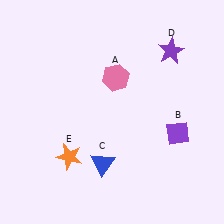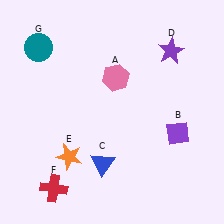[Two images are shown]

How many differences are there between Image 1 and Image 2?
There are 2 differences between the two images.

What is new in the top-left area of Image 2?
A teal circle (G) was added in the top-left area of Image 2.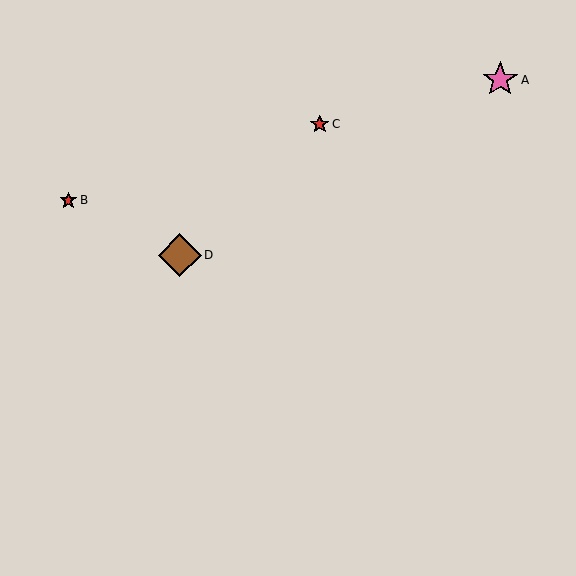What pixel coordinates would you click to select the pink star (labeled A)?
Click at (500, 80) to select the pink star A.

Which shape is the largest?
The brown diamond (labeled D) is the largest.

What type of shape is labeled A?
Shape A is a pink star.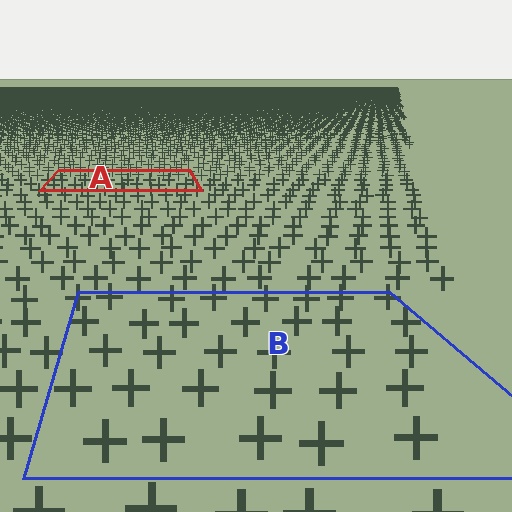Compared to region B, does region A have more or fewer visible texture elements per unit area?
Region A has more texture elements per unit area — they are packed more densely because it is farther away.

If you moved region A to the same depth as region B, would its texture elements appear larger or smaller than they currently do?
They would appear larger. At a closer depth, the same texture elements are projected at a bigger on-screen size.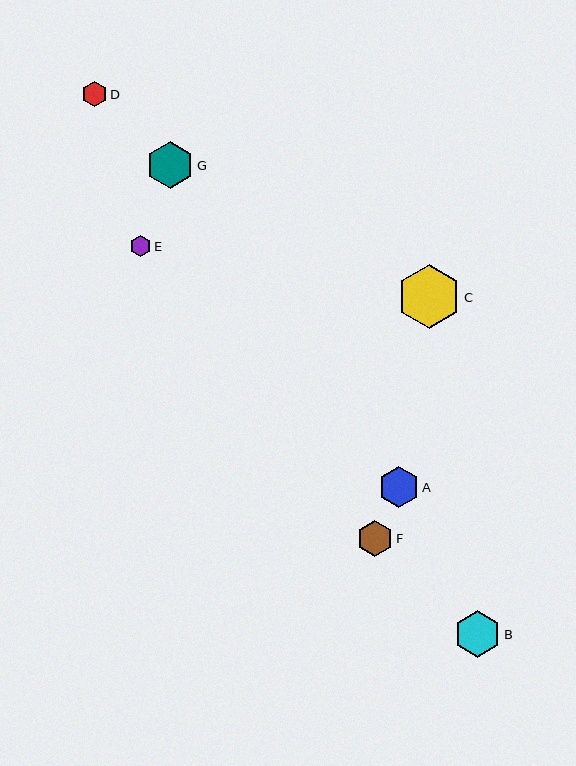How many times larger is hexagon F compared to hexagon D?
Hexagon F is approximately 1.5 times the size of hexagon D.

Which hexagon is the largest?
Hexagon C is the largest with a size of approximately 64 pixels.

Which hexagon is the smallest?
Hexagon E is the smallest with a size of approximately 21 pixels.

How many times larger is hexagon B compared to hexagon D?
Hexagon B is approximately 1.9 times the size of hexagon D.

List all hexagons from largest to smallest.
From largest to smallest: C, G, B, A, F, D, E.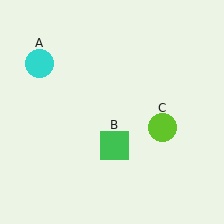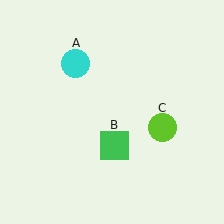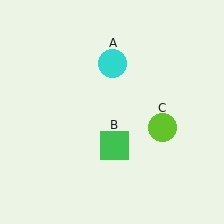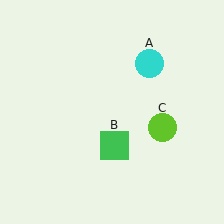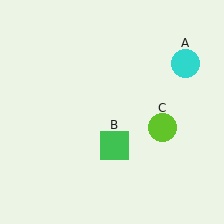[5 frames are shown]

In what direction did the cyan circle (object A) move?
The cyan circle (object A) moved right.